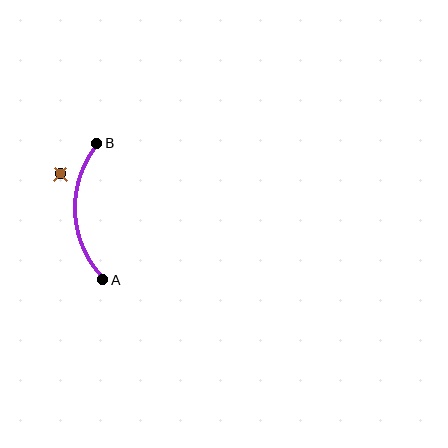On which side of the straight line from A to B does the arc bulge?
The arc bulges to the left of the straight line connecting A and B.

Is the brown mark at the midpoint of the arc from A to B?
No — the brown mark does not lie on the arc at all. It sits slightly outside the curve.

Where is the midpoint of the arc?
The arc midpoint is the point on the curve farthest from the straight line joining A and B. It sits to the left of that line.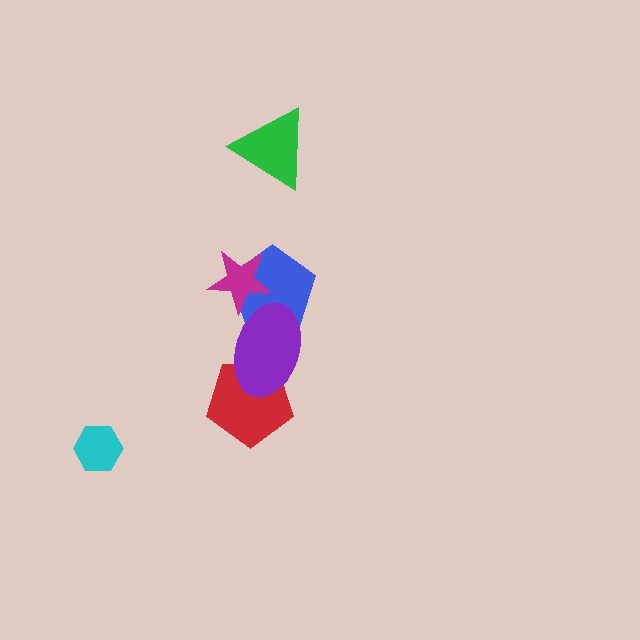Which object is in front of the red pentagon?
The purple ellipse is in front of the red pentagon.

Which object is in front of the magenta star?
The purple ellipse is in front of the magenta star.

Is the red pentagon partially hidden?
Yes, it is partially covered by another shape.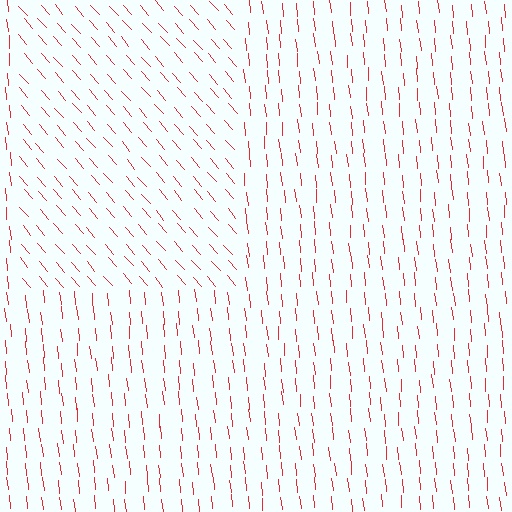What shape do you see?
I see a rectangle.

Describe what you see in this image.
The image is filled with small red line segments. A rectangle region in the image has lines oriented differently from the surrounding lines, creating a visible texture boundary.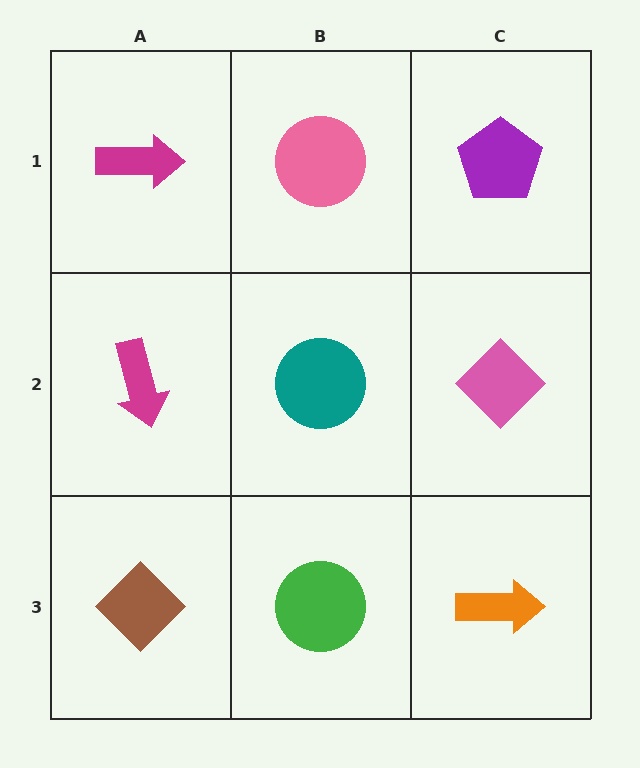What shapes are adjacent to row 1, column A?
A magenta arrow (row 2, column A), a pink circle (row 1, column B).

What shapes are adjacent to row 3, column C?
A pink diamond (row 2, column C), a green circle (row 3, column B).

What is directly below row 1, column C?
A pink diamond.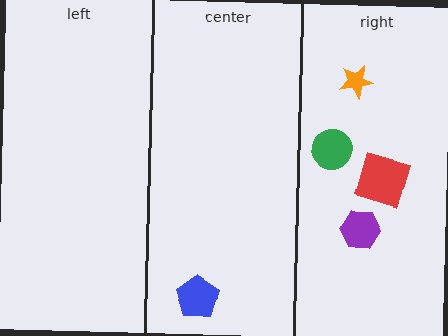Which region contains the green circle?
The right region.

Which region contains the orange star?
The right region.